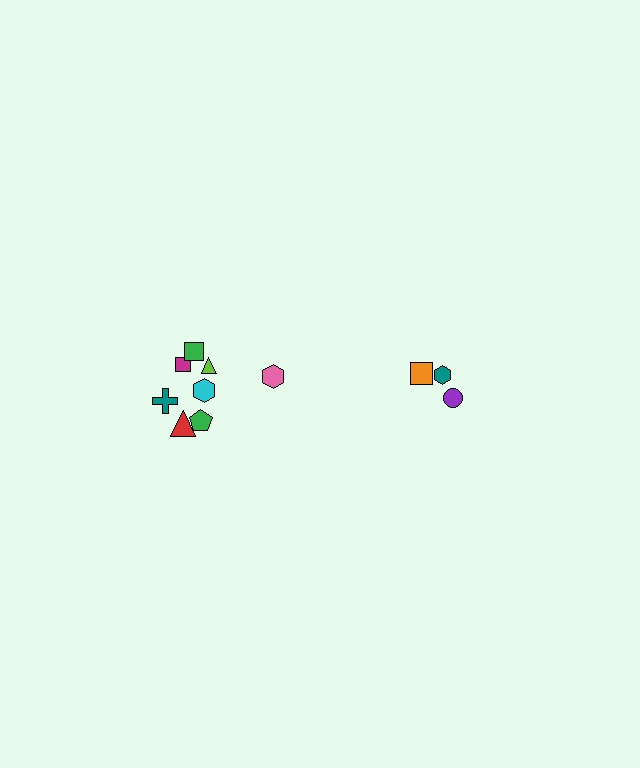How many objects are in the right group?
There are 3 objects.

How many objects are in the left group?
There are 8 objects.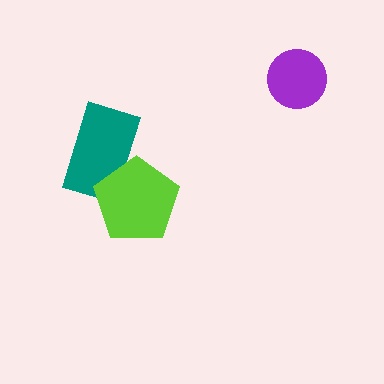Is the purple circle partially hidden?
No, no other shape covers it.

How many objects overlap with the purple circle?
0 objects overlap with the purple circle.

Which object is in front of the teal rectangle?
The lime pentagon is in front of the teal rectangle.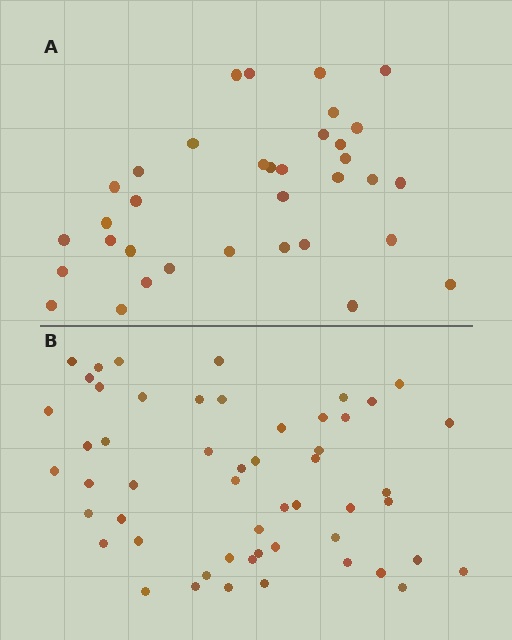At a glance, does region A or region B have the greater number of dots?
Region B (the bottom region) has more dots.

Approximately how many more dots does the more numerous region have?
Region B has approximately 20 more dots than region A.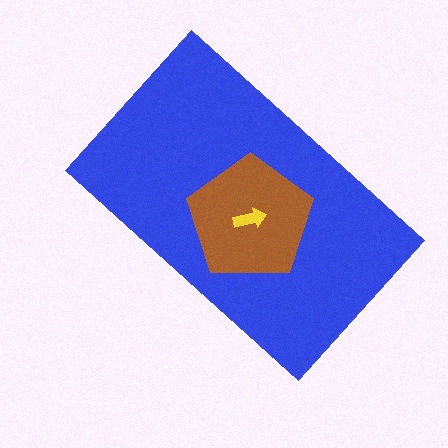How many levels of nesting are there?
3.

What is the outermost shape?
The blue rectangle.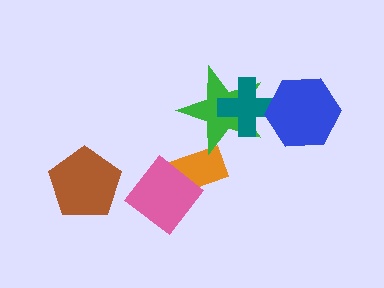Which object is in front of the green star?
The teal cross is in front of the green star.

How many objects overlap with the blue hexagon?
1 object overlaps with the blue hexagon.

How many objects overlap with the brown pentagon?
0 objects overlap with the brown pentagon.